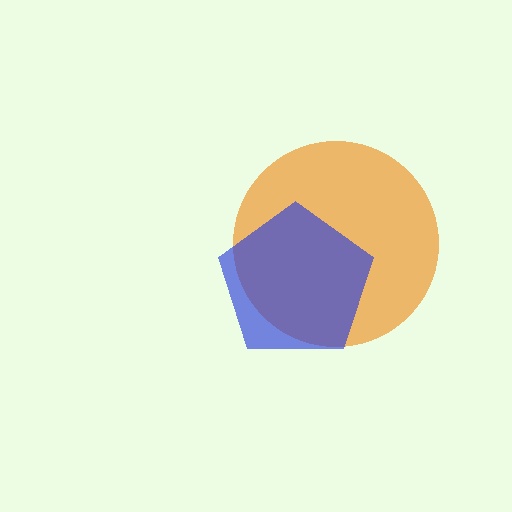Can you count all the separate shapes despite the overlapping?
Yes, there are 2 separate shapes.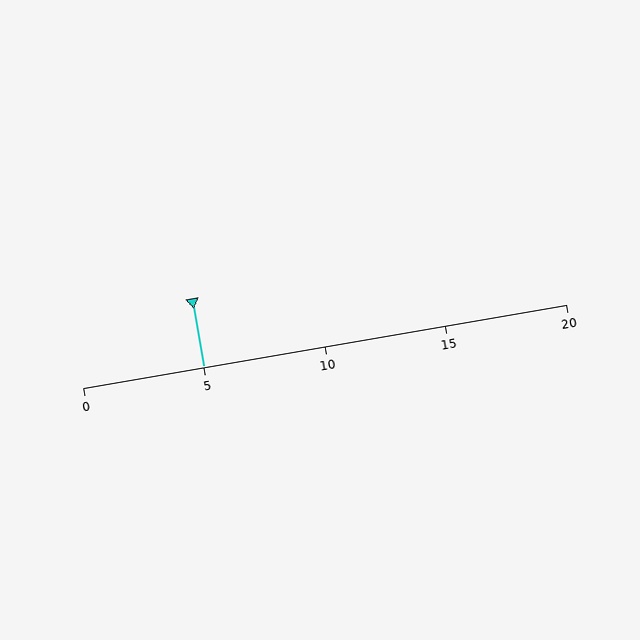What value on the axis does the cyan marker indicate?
The marker indicates approximately 5.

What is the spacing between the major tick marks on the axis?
The major ticks are spaced 5 apart.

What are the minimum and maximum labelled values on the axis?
The axis runs from 0 to 20.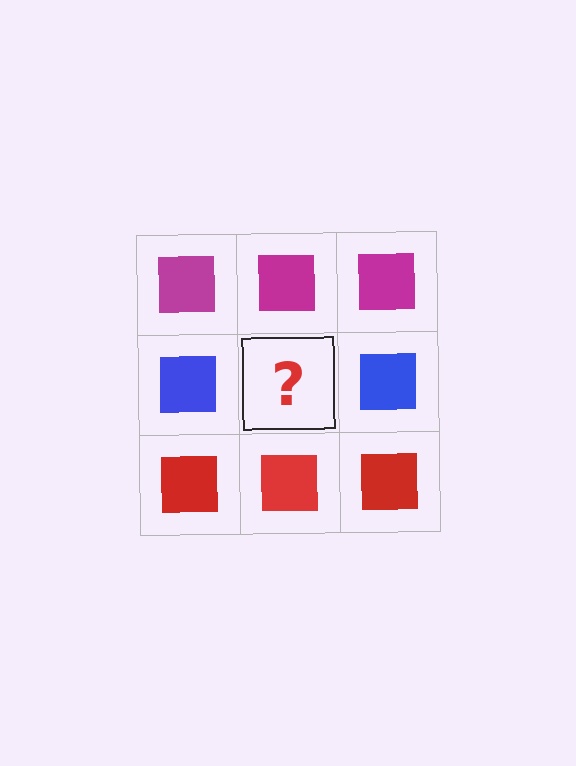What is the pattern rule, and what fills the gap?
The rule is that each row has a consistent color. The gap should be filled with a blue square.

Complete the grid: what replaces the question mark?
The question mark should be replaced with a blue square.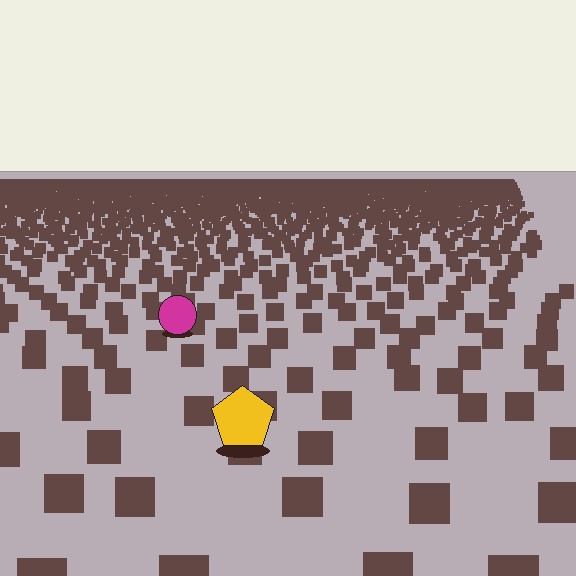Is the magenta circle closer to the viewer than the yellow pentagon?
No. The yellow pentagon is closer — you can tell from the texture gradient: the ground texture is coarser near it.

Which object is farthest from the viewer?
The magenta circle is farthest from the viewer. It appears smaller and the ground texture around it is denser.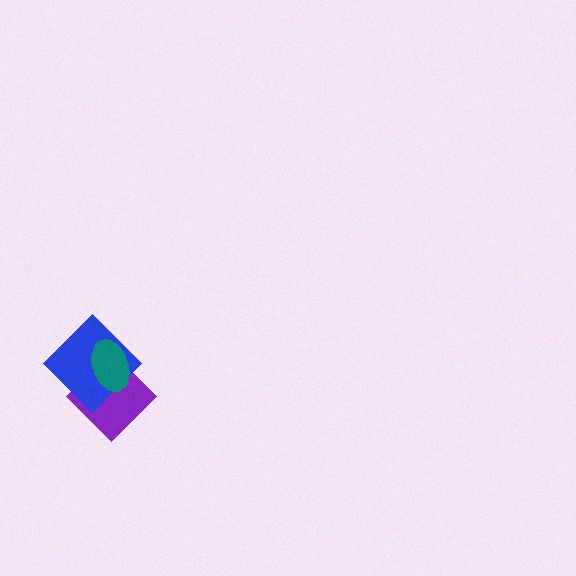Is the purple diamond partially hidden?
Yes, it is partially covered by another shape.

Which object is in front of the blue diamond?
The teal ellipse is in front of the blue diamond.